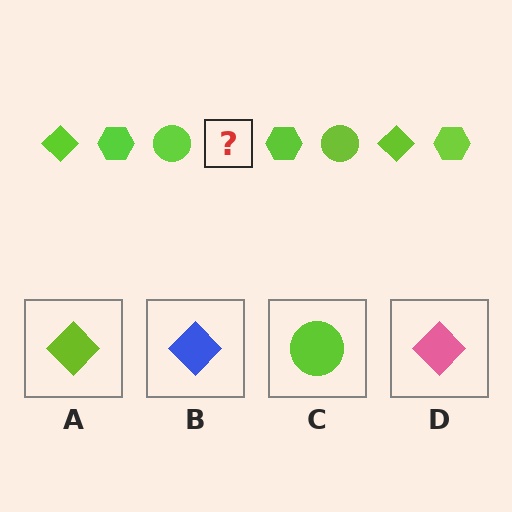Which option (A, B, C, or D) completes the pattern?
A.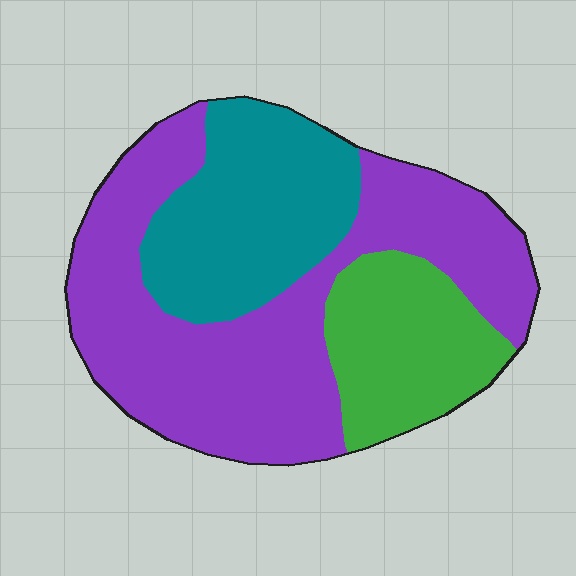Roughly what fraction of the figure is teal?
Teal takes up between a sixth and a third of the figure.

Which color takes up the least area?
Green, at roughly 20%.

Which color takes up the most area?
Purple, at roughly 55%.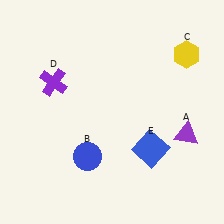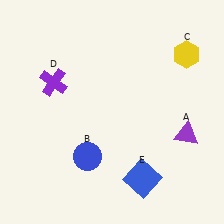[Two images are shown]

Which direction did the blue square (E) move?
The blue square (E) moved down.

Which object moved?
The blue square (E) moved down.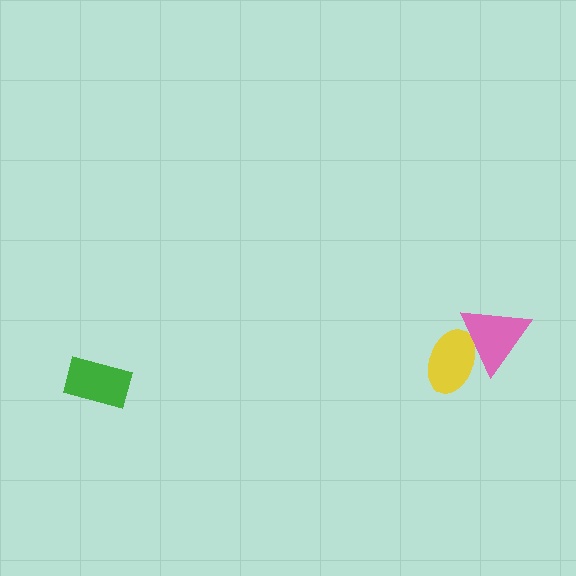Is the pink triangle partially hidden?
No, no other shape covers it.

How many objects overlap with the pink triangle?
1 object overlaps with the pink triangle.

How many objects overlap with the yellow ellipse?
1 object overlaps with the yellow ellipse.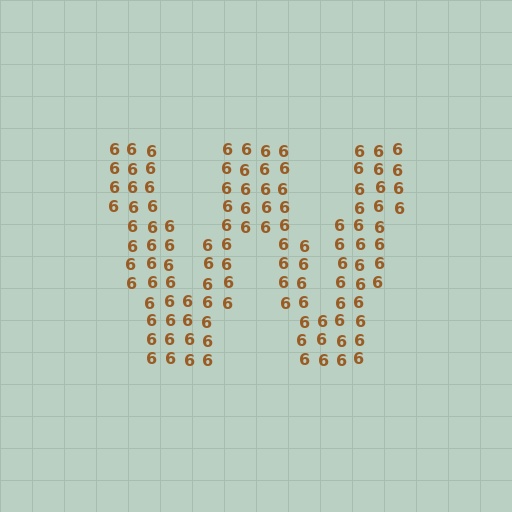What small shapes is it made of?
It is made of small digit 6's.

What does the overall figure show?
The overall figure shows the letter W.